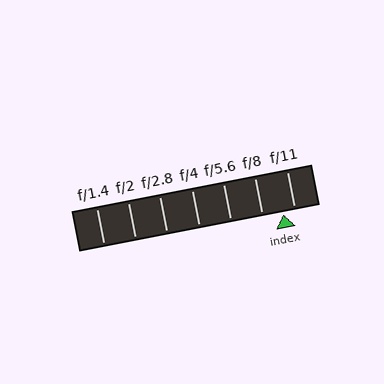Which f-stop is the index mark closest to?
The index mark is closest to f/11.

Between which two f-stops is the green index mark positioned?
The index mark is between f/8 and f/11.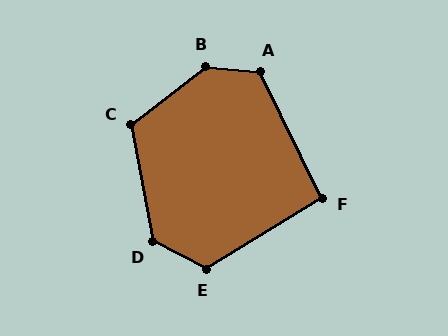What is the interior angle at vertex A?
Approximately 121 degrees (obtuse).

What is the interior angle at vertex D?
Approximately 127 degrees (obtuse).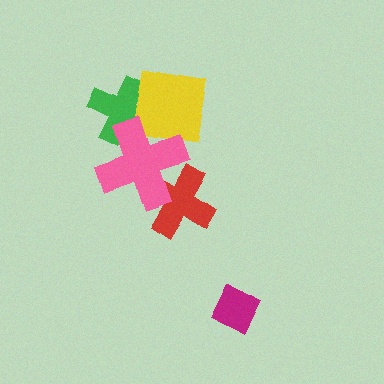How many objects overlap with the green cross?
2 objects overlap with the green cross.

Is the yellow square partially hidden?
Yes, it is partially covered by another shape.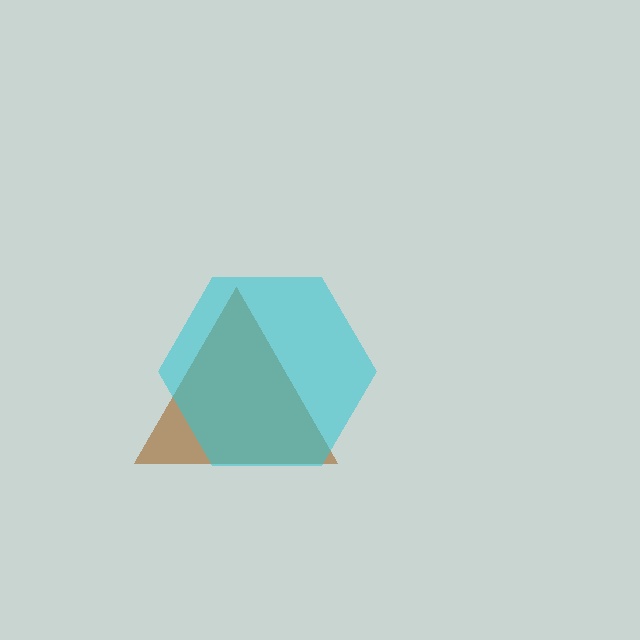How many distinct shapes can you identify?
There are 2 distinct shapes: a brown triangle, a cyan hexagon.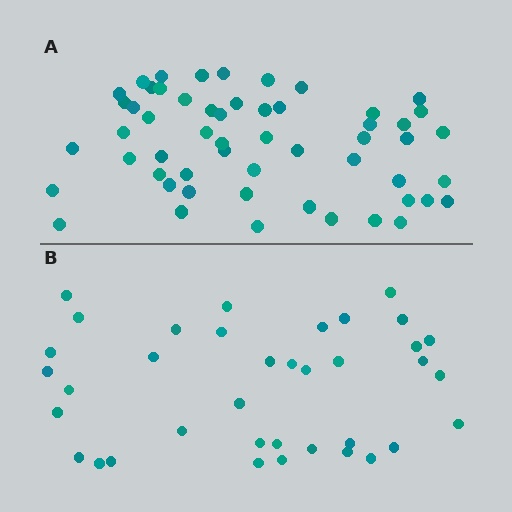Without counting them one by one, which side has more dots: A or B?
Region A (the top region) has more dots.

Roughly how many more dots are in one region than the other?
Region A has approximately 20 more dots than region B.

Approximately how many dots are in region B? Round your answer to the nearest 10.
About 40 dots. (The exact count is 37, which rounds to 40.)